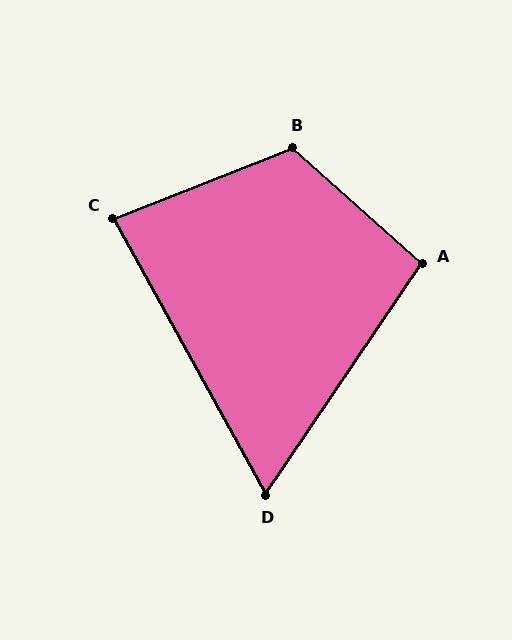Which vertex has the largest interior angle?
B, at approximately 117 degrees.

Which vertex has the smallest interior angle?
D, at approximately 63 degrees.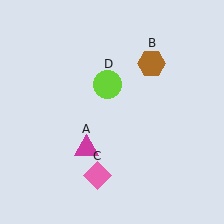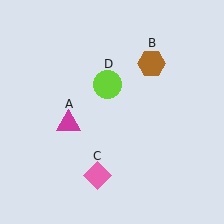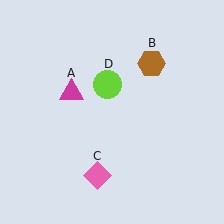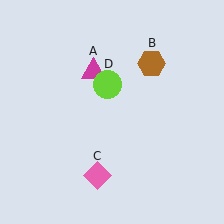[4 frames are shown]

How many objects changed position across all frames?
1 object changed position: magenta triangle (object A).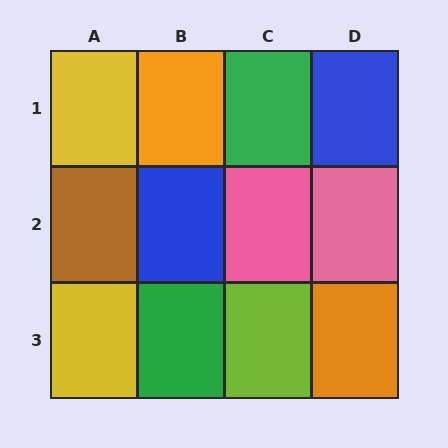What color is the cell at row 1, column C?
Green.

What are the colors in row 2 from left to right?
Brown, blue, pink, pink.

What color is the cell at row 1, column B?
Orange.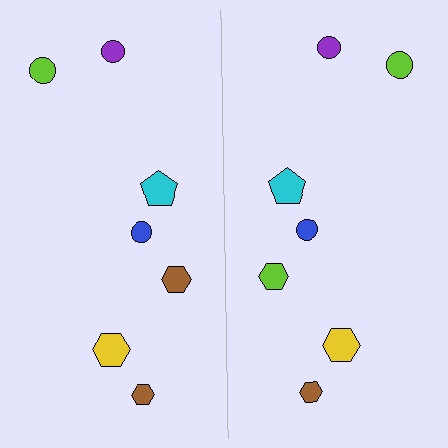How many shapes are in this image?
There are 14 shapes in this image.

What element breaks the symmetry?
The lime hexagon on the right side breaks the symmetry — its mirror counterpart is brown.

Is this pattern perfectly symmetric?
No, the pattern is not perfectly symmetric. The lime hexagon on the right side breaks the symmetry — its mirror counterpart is brown.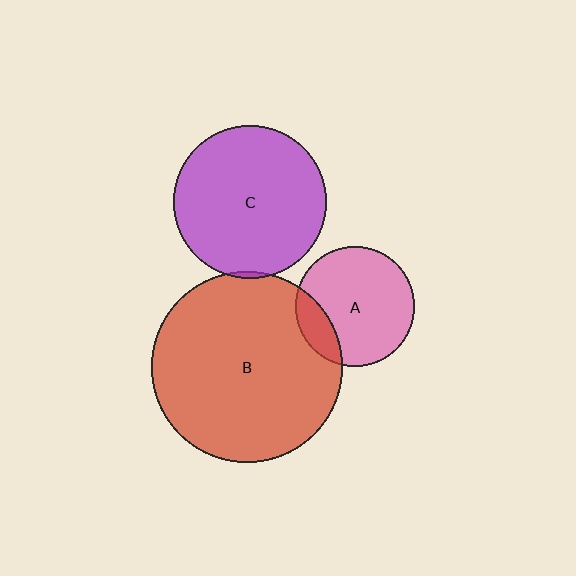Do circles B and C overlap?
Yes.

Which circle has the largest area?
Circle B (red).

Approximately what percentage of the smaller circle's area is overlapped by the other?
Approximately 5%.